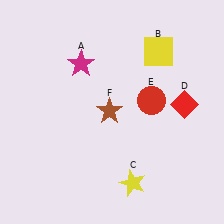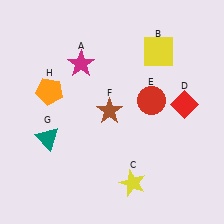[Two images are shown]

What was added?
A teal triangle (G), an orange pentagon (H) were added in Image 2.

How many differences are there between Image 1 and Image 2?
There are 2 differences between the two images.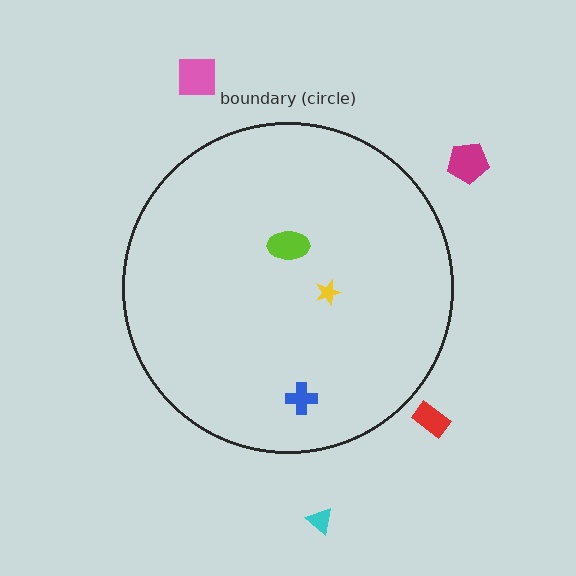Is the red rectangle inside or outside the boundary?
Outside.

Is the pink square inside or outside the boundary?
Outside.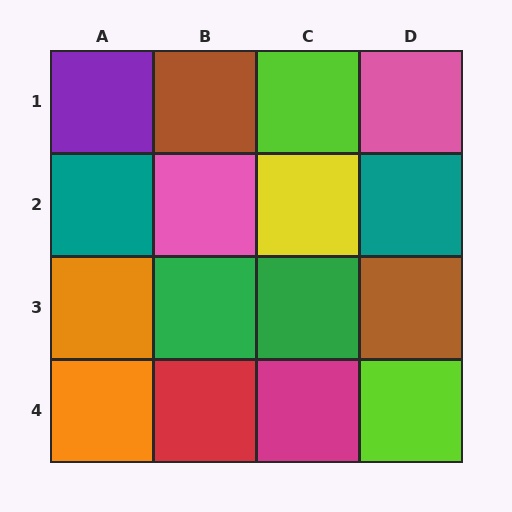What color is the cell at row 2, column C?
Yellow.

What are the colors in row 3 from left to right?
Orange, green, green, brown.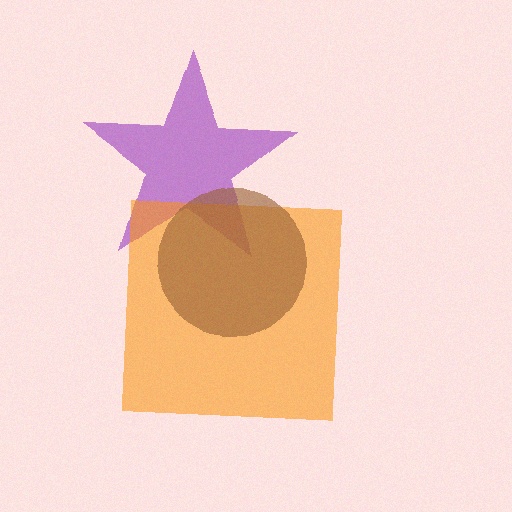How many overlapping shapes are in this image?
There are 3 overlapping shapes in the image.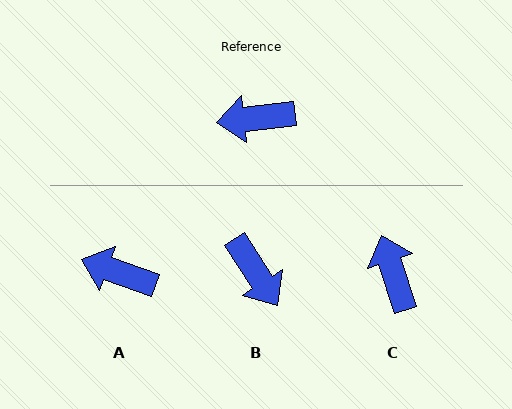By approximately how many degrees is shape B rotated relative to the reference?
Approximately 117 degrees counter-clockwise.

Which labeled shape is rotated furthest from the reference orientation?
B, about 117 degrees away.